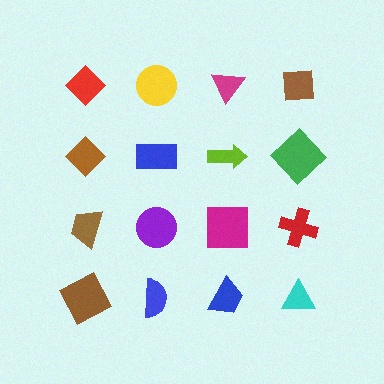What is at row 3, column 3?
A magenta square.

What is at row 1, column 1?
A red diamond.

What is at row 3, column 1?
A brown trapezoid.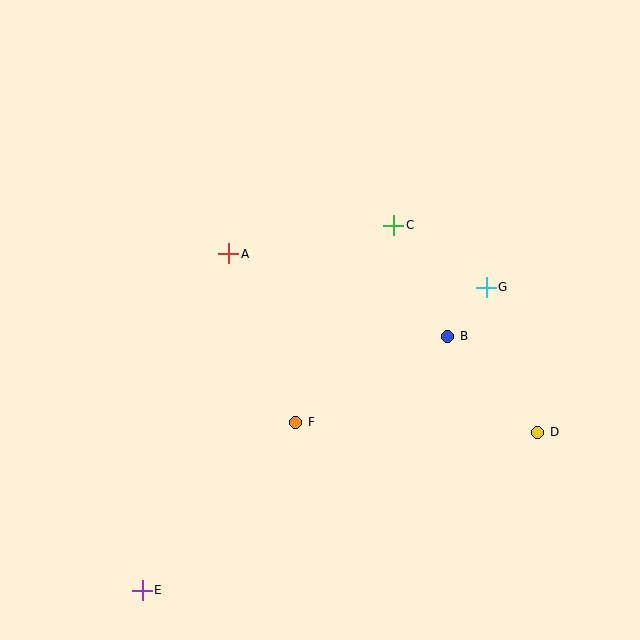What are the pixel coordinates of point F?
Point F is at (296, 422).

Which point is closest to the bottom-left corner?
Point E is closest to the bottom-left corner.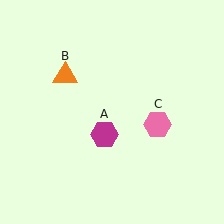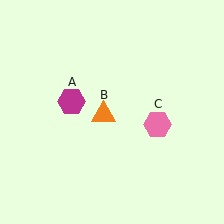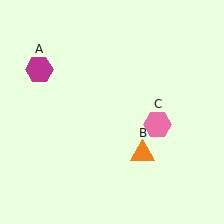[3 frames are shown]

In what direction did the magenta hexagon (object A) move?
The magenta hexagon (object A) moved up and to the left.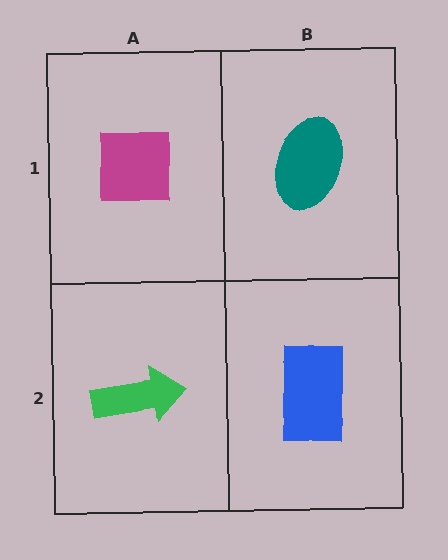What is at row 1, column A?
A magenta square.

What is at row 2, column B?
A blue rectangle.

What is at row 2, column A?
A green arrow.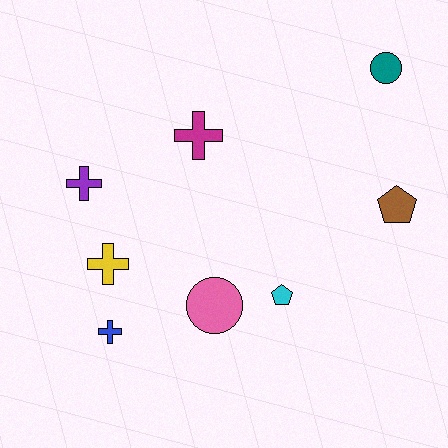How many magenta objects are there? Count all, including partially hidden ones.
There is 1 magenta object.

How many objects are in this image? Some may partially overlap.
There are 8 objects.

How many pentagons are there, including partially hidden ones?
There are 2 pentagons.